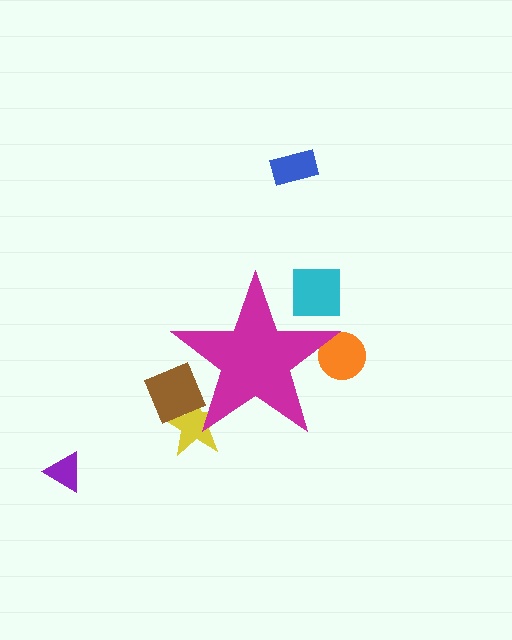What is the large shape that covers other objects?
A magenta star.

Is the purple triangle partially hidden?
No, the purple triangle is fully visible.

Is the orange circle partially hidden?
Yes, the orange circle is partially hidden behind the magenta star.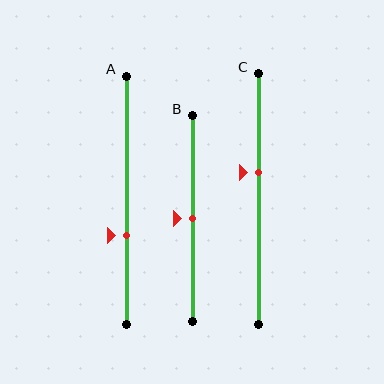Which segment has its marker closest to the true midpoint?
Segment B has its marker closest to the true midpoint.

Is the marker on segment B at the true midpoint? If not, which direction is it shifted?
Yes, the marker on segment B is at the true midpoint.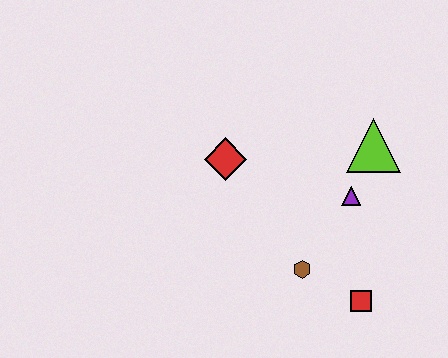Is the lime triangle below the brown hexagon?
No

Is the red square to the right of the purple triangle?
Yes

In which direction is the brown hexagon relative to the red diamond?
The brown hexagon is below the red diamond.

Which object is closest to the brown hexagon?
The red square is closest to the brown hexagon.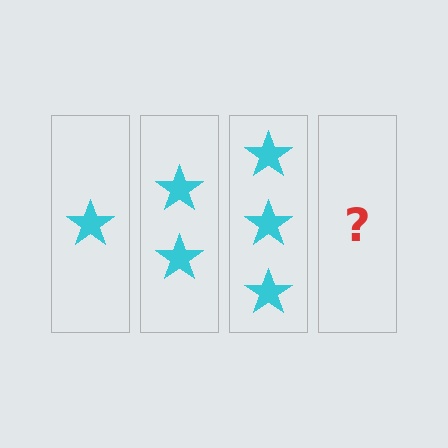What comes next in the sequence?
The next element should be 4 stars.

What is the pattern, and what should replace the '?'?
The pattern is that each step adds one more star. The '?' should be 4 stars.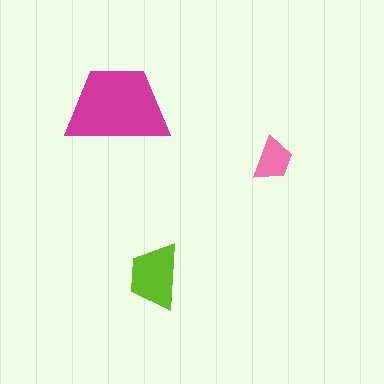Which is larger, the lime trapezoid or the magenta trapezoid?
The magenta one.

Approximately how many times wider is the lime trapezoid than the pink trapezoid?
About 1.5 times wider.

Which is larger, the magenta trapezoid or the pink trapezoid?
The magenta one.